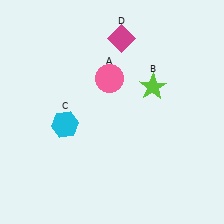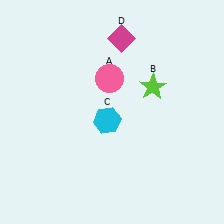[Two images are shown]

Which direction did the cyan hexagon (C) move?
The cyan hexagon (C) moved right.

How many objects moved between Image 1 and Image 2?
1 object moved between the two images.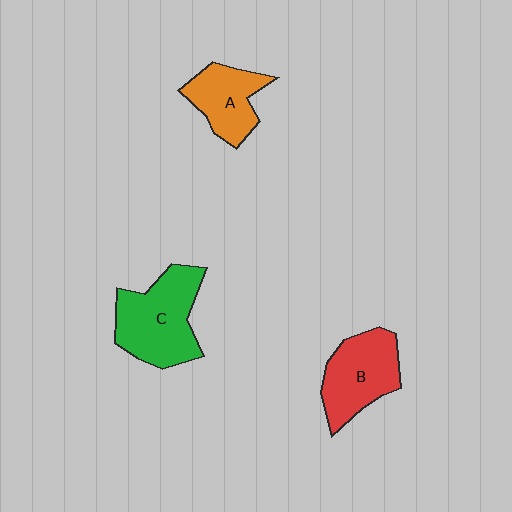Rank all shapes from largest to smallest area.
From largest to smallest: C (green), B (red), A (orange).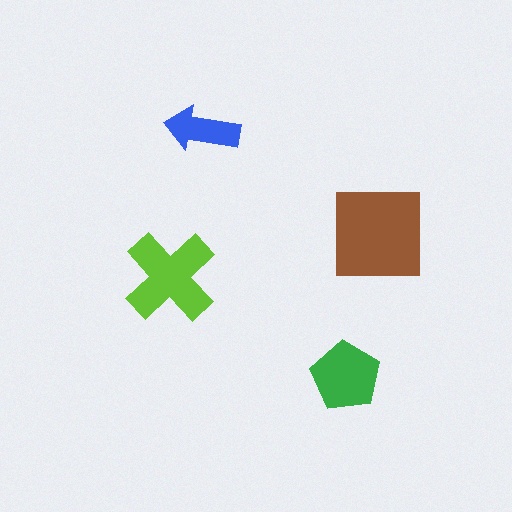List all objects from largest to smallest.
The brown square, the lime cross, the green pentagon, the blue arrow.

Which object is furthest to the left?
The lime cross is leftmost.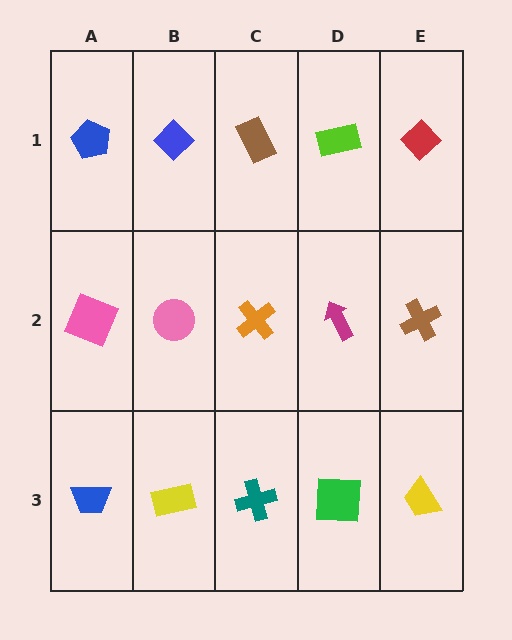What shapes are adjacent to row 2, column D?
A lime rectangle (row 1, column D), a green square (row 3, column D), an orange cross (row 2, column C), a brown cross (row 2, column E).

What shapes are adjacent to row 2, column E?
A red diamond (row 1, column E), a yellow trapezoid (row 3, column E), a magenta arrow (row 2, column D).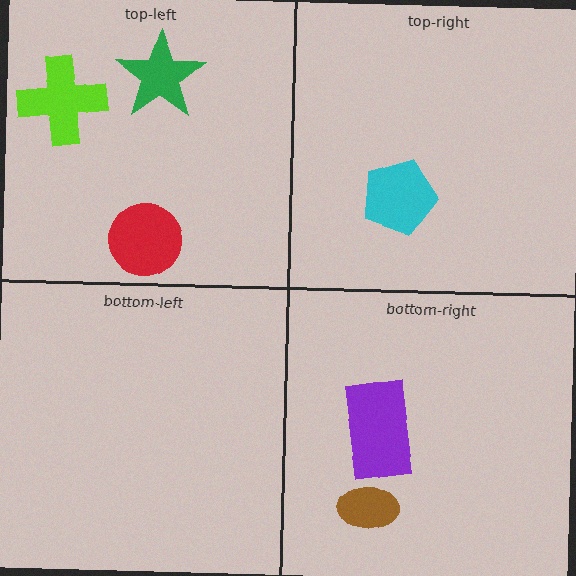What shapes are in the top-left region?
The lime cross, the green star, the red circle.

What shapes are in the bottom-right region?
The brown ellipse, the purple rectangle.